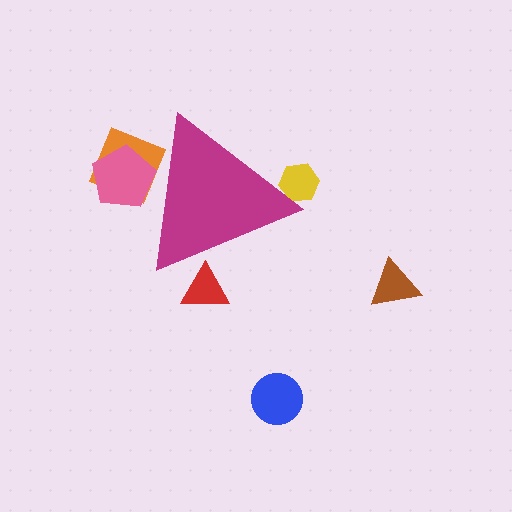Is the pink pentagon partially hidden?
Yes, the pink pentagon is partially hidden behind the magenta triangle.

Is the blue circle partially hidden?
No, the blue circle is fully visible.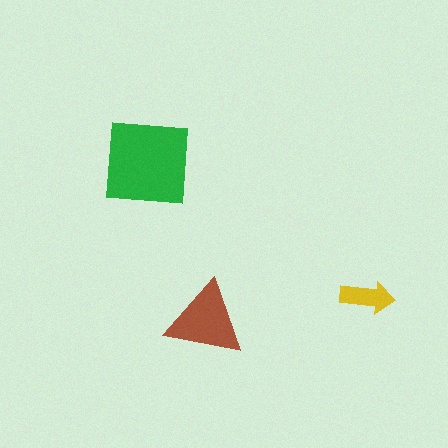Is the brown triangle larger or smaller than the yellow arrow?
Larger.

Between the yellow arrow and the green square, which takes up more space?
The green square.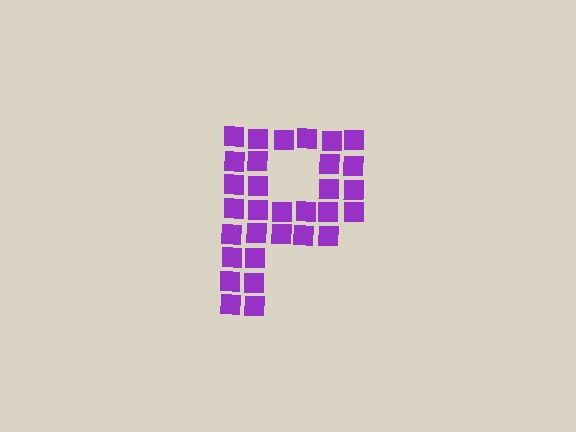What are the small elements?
The small elements are squares.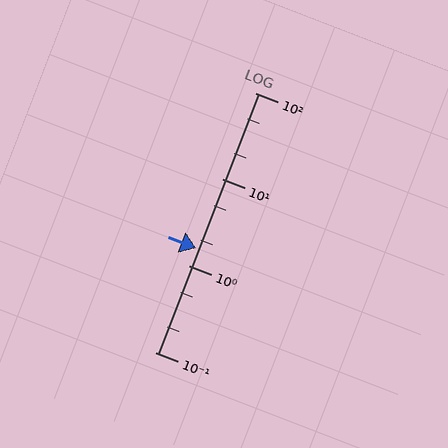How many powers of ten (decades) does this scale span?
The scale spans 3 decades, from 0.1 to 100.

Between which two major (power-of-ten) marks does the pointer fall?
The pointer is between 1 and 10.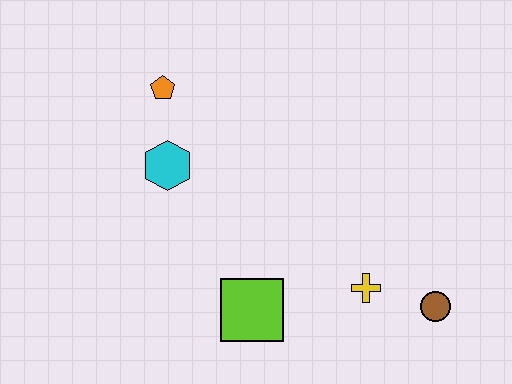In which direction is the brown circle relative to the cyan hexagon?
The brown circle is to the right of the cyan hexagon.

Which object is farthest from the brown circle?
The orange pentagon is farthest from the brown circle.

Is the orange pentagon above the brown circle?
Yes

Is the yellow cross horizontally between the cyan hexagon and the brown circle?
Yes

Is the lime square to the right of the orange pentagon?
Yes